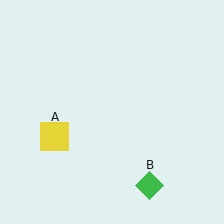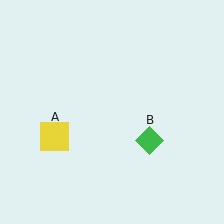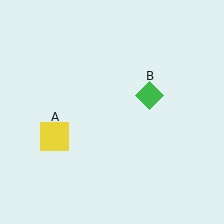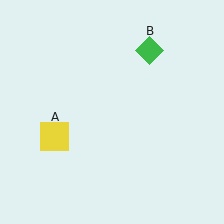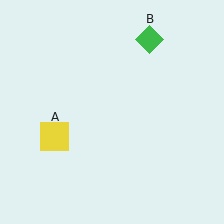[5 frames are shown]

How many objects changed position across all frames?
1 object changed position: green diamond (object B).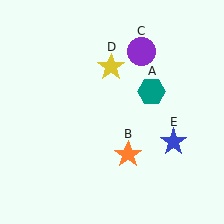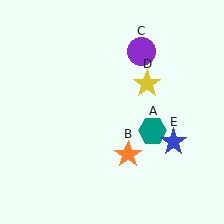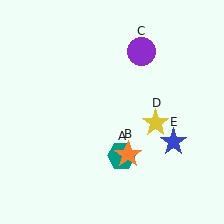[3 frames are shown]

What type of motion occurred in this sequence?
The teal hexagon (object A), yellow star (object D) rotated clockwise around the center of the scene.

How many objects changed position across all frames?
2 objects changed position: teal hexagon (object A), yellow star (object D).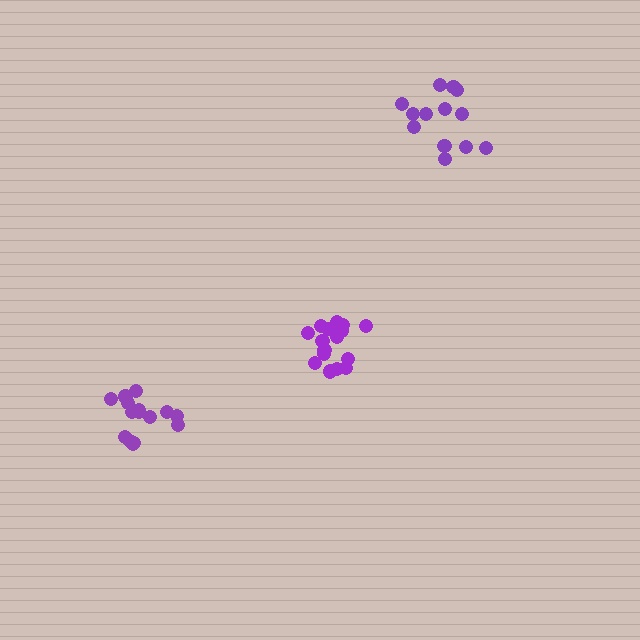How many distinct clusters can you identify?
There are 3 distinct clusters.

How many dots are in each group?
Group 1: 17 dots, Group 2: 16 dots, Group 3: 13 dots (46 total).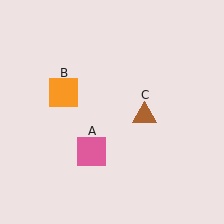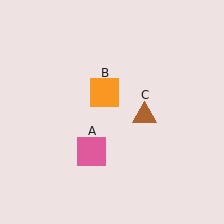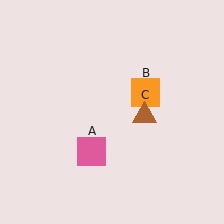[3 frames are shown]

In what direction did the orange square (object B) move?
The orange square (object B) moved right.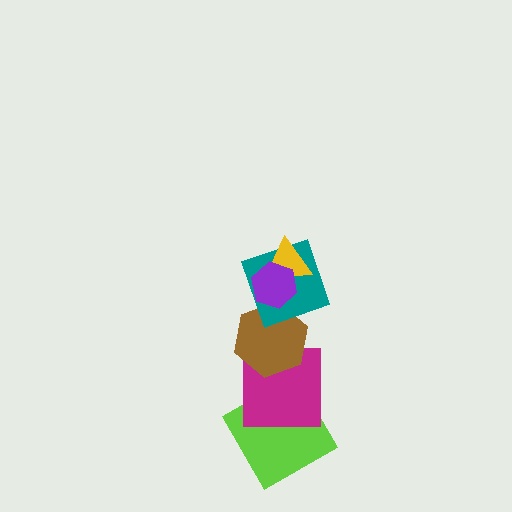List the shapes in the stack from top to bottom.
From top to bottom: the purple hexagon, the yellow triangle, the teal square, the brown hexagon, the magenta square, the lime square.